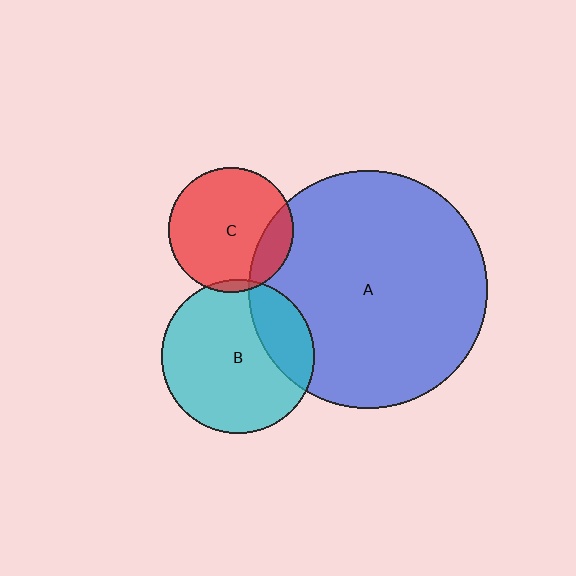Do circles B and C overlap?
Yes.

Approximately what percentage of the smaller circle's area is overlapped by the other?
Approximately 5%.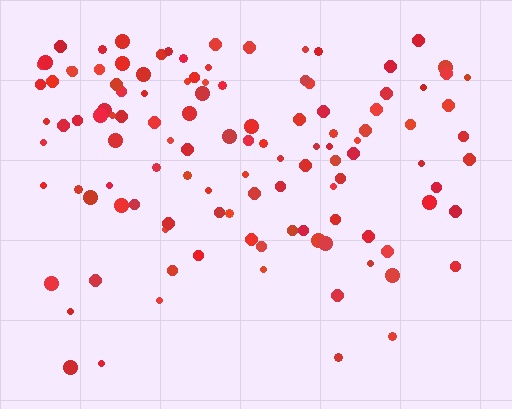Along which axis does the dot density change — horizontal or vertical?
Vertical.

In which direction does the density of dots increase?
From bottom to top, with the top side densest.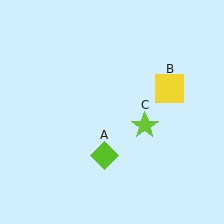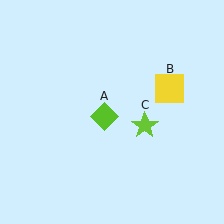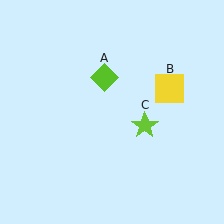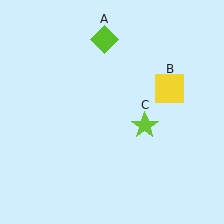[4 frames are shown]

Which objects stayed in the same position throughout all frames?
Yellow square (object B) and lime star (object C) remained stationary.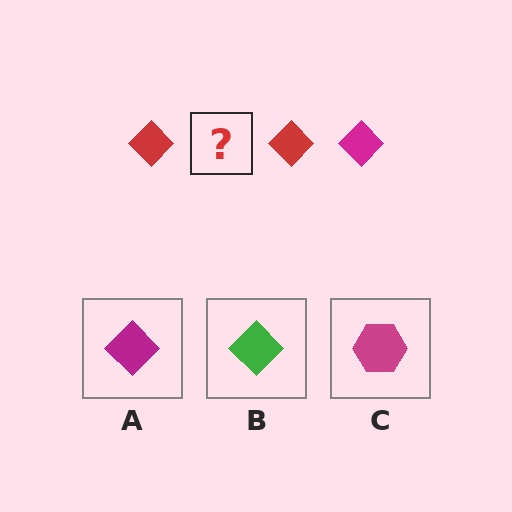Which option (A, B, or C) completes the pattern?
A.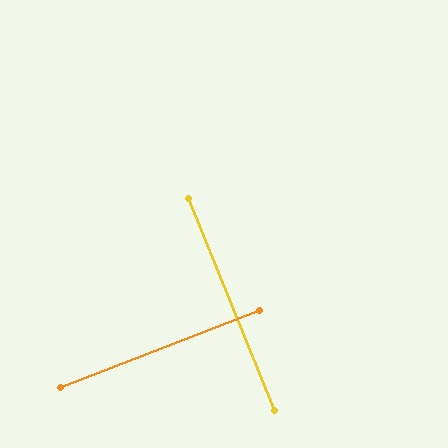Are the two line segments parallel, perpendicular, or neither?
Perpendicular — they meet at approximately 89°.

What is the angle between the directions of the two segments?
Approximately 89 degrees.